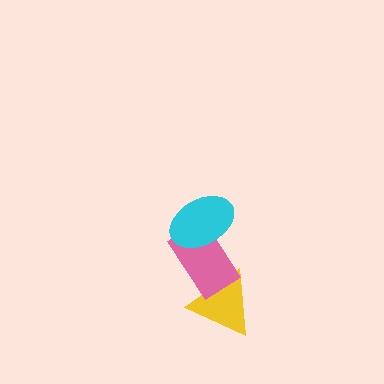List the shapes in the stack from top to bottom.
From top to bottom: the cyan ellipse, the pink rectangle, the yellow triangle.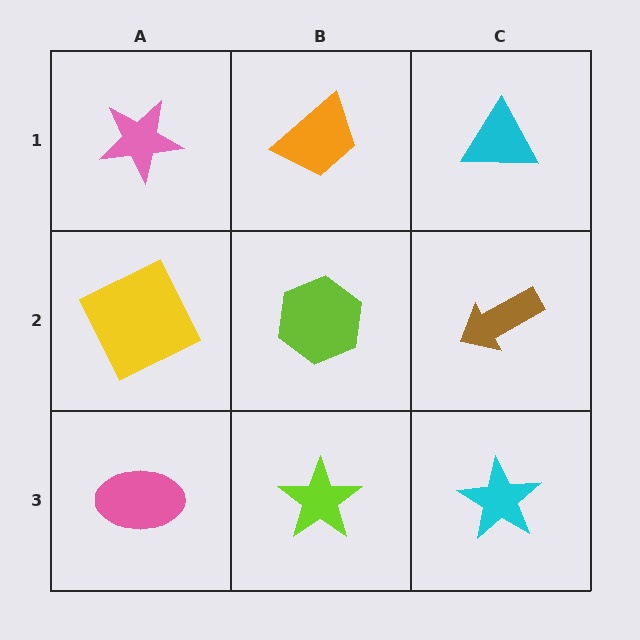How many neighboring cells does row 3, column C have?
2.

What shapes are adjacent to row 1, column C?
A brown arrow (row 2, column C), an orange trapezoid (row 1, column B).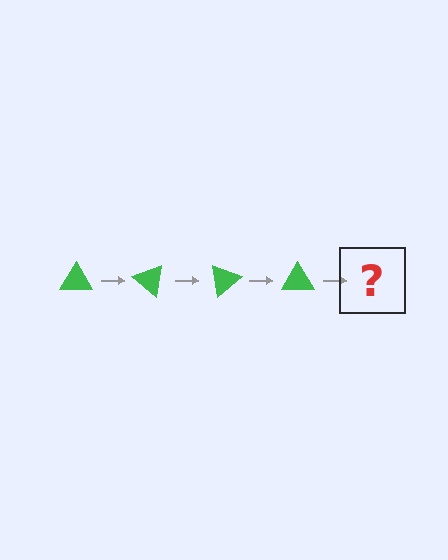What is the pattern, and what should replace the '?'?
The pattern is that the triangle rotates 40 degrees each step. The '?' should be a green triangle rotated 160 degrees.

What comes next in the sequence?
The next element should be a green triangle rotated 160 degrees.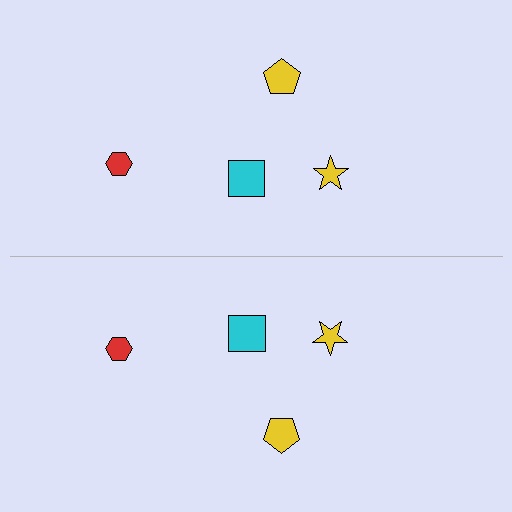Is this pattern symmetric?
Yes, this pattern has bilateral (reflection) symmetry.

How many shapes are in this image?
There are 8 shapes in this image.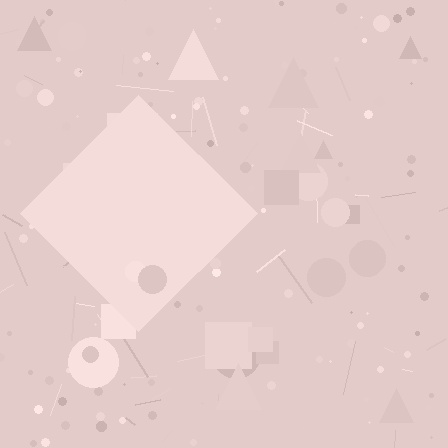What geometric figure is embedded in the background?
A diamond is embedded in the background.